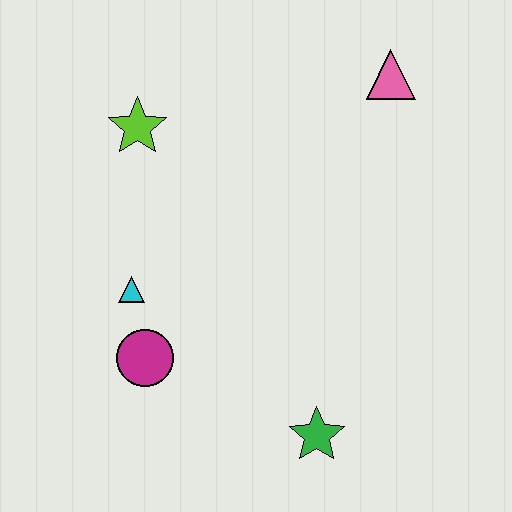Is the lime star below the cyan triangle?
No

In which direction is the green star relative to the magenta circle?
The green star is to the right of the magenta circle.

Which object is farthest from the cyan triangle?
The pink triangle is farthest from the cyan triangle.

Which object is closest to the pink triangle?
The lime star is closest to the pink triangle.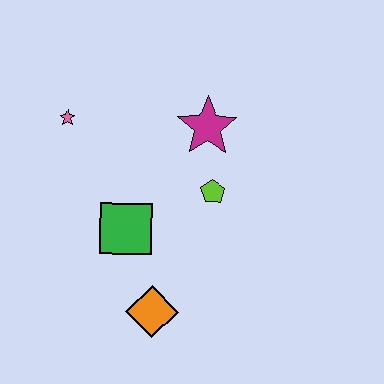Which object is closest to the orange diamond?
The green square is closest to the orange diamond.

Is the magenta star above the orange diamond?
Yes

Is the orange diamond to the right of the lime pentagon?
No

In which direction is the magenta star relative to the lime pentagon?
The magenta star is above the lime pentagon.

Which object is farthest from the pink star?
The orange diamond is farthest from the pink star.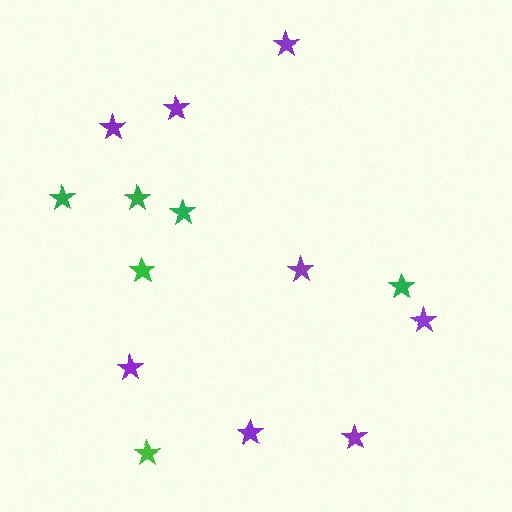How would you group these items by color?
There are 2 groups: one group of green stars (6) and one group of purple stars (8).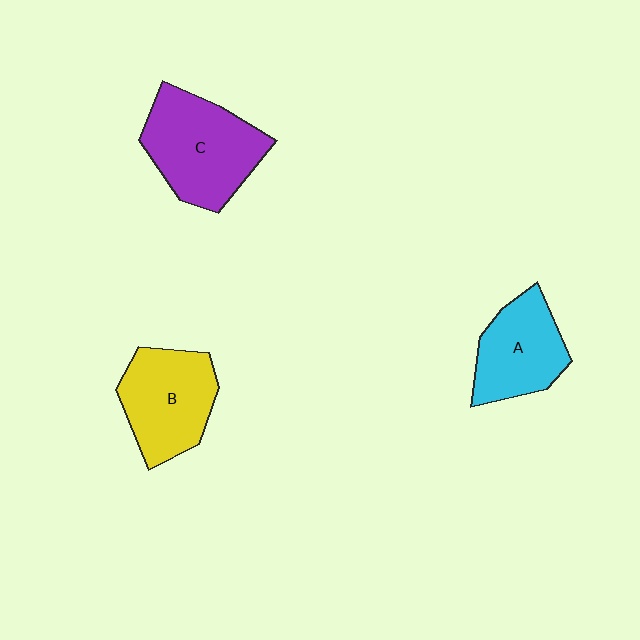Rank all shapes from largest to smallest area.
From largest to smallest: C (purple), B (yellow), A (cyan).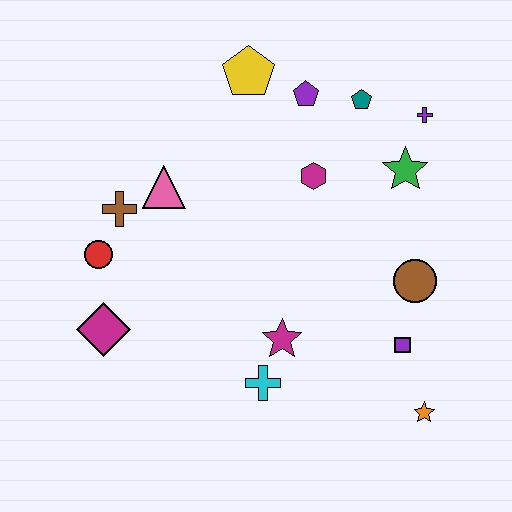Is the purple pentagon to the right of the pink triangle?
Yes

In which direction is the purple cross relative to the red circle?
The purple cross is to the right of the red circle.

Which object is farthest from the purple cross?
The magenta diamond is farthest from the purple cross.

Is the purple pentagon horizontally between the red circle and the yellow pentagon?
No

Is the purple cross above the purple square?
Yes